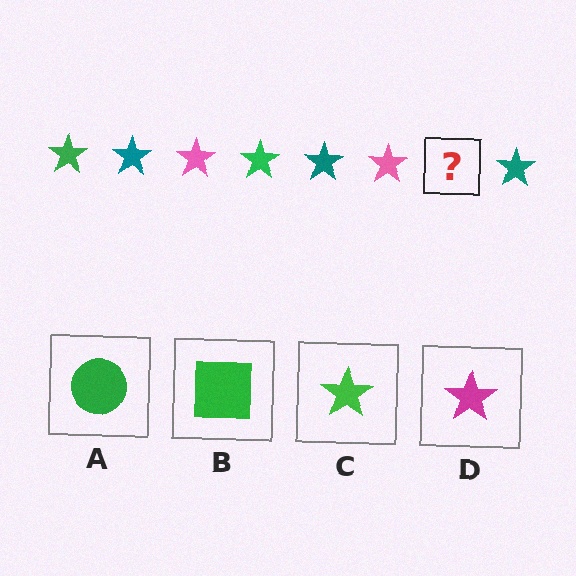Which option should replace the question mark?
Option C.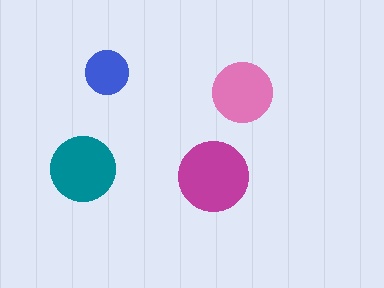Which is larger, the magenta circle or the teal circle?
The magenta one.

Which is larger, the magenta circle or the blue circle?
The magenta one.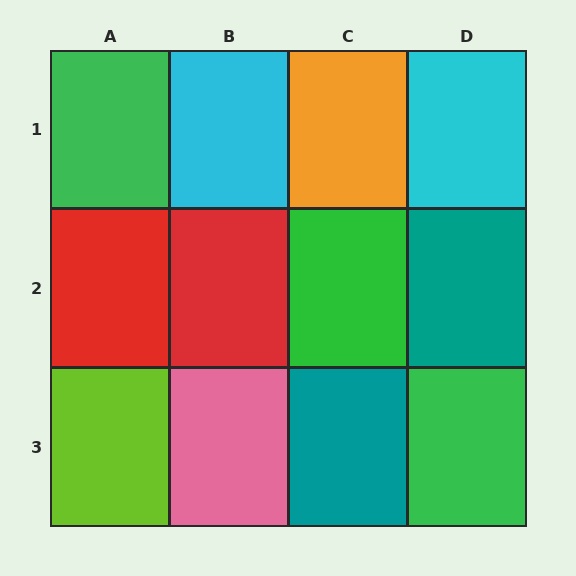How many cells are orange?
1 cell is orange.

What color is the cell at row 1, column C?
Orange.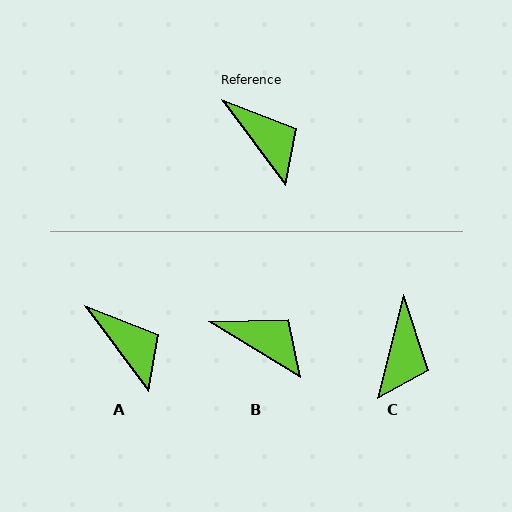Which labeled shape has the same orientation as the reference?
A.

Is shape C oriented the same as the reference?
No, it is off by about 51 degrees.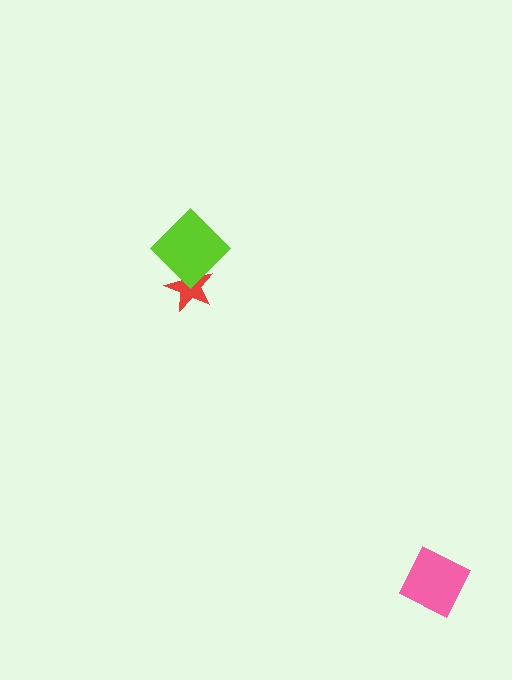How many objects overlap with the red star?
1 object overlaps with the red star.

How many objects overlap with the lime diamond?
1 object overlaps with the lime diamond.